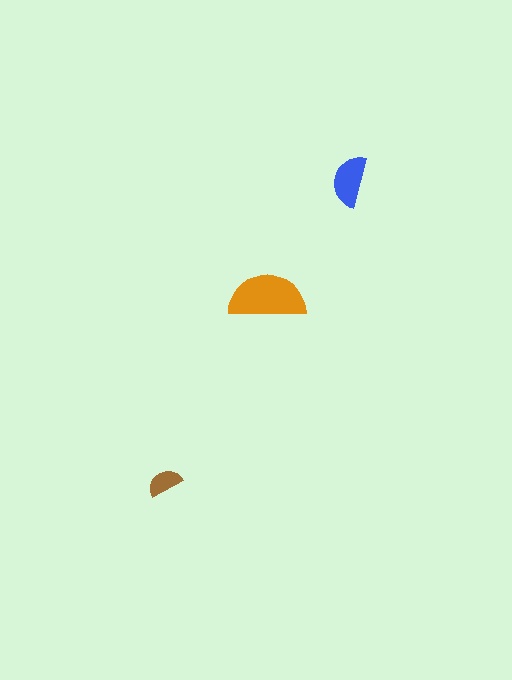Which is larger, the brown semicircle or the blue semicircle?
The blue one.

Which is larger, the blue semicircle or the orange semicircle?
The orange one.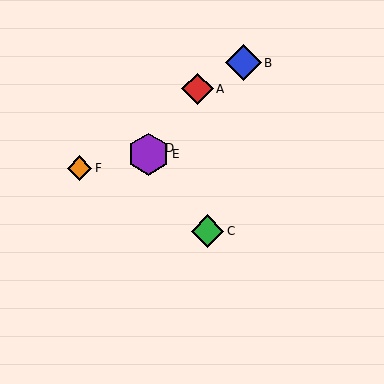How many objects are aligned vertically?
2 objects (D, E) are aligned vertically.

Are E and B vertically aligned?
No, E is at x≈148 and B is at x≈243.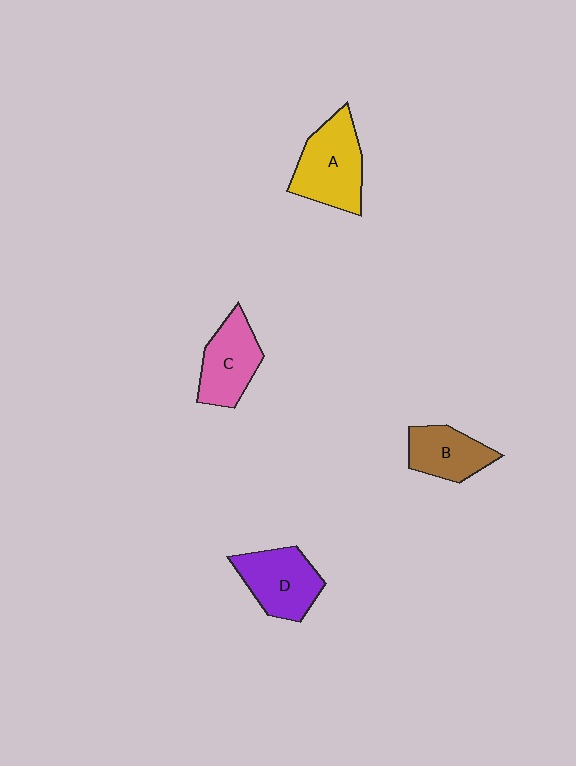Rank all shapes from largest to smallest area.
From largest to smallest: A (yellow), D (purple), C (pink), B (brown).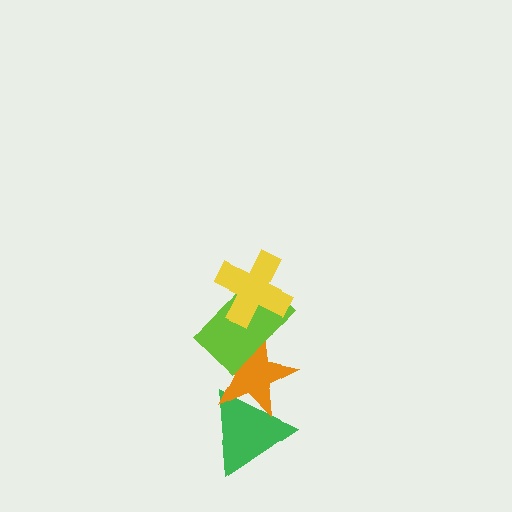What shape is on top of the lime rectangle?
The yellow cross is on top of the lime rectangle.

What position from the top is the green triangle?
The green triangle is 4th from the top.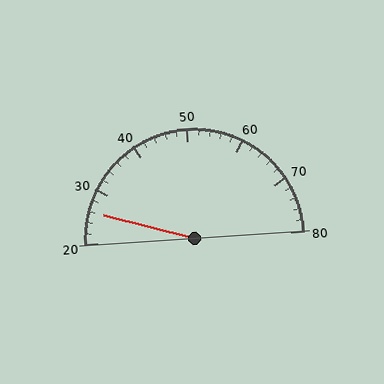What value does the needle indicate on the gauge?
The needle indicates approximately 26.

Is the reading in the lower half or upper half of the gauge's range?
The reading is in the lower half of the range (20 to 80).